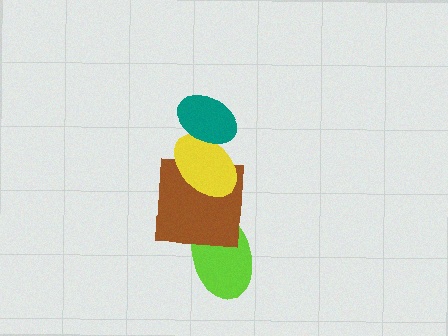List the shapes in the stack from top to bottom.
From top to bottom: the teal ellipse, the yellow ellipse, the brown square, the lime ellipse.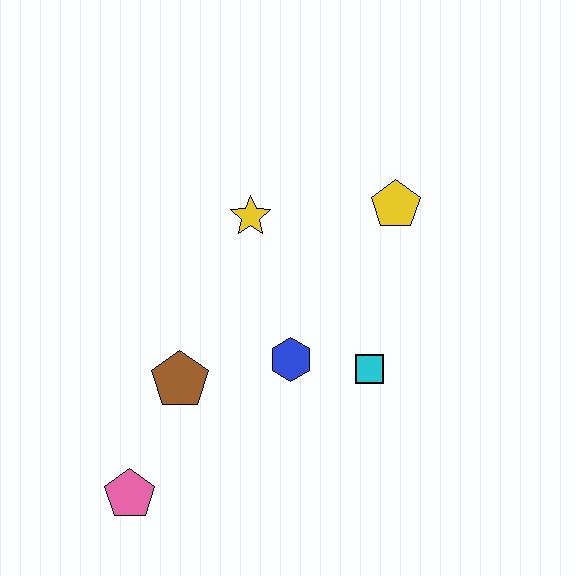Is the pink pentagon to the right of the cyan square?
No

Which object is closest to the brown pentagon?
The blue hexagon is closest to the brown pentagon.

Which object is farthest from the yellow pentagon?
The pink pentagon is farthest from the yellow pentagon.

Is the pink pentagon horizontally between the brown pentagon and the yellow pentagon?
No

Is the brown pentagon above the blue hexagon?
No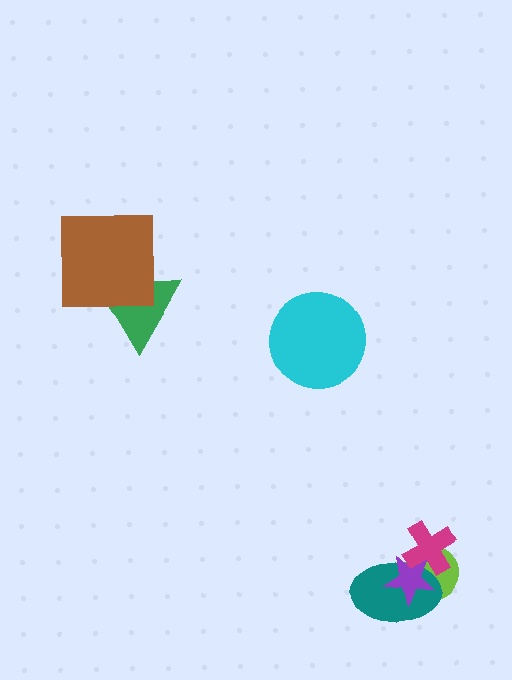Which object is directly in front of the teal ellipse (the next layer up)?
The purple star is directly in front of the teal ellipse.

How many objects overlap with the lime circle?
3 objects overlap with the lime circle.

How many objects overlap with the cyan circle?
0 objects overlap with the cyan circle.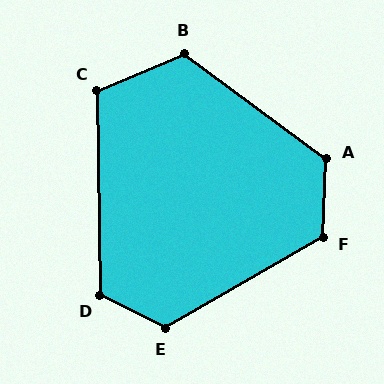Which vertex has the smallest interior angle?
C, at approximately 112 degrees.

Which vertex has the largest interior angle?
A, at approximately 124 degrees.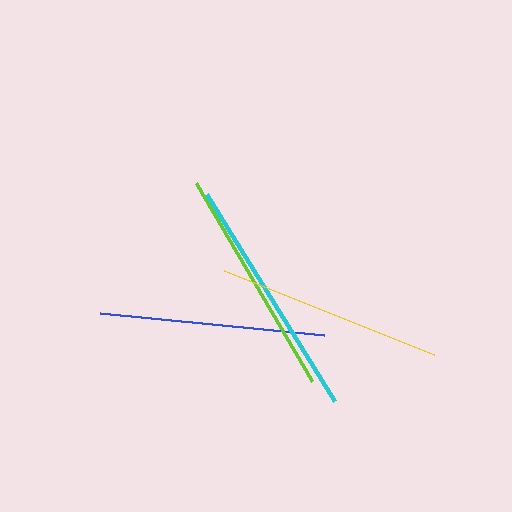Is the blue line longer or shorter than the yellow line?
The yellow line is longer than the blue line.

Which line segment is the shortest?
The blue line is the shortest at approximately 226 pixels.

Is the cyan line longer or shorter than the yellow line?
The cyan line is longer than the yellow line.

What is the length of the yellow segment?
The yellow segment is approximately 227 pixels long.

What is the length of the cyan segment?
The cyan segment is approximately 243 pixels long.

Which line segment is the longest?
The cyan line is the longest at approximately 243 pixels.